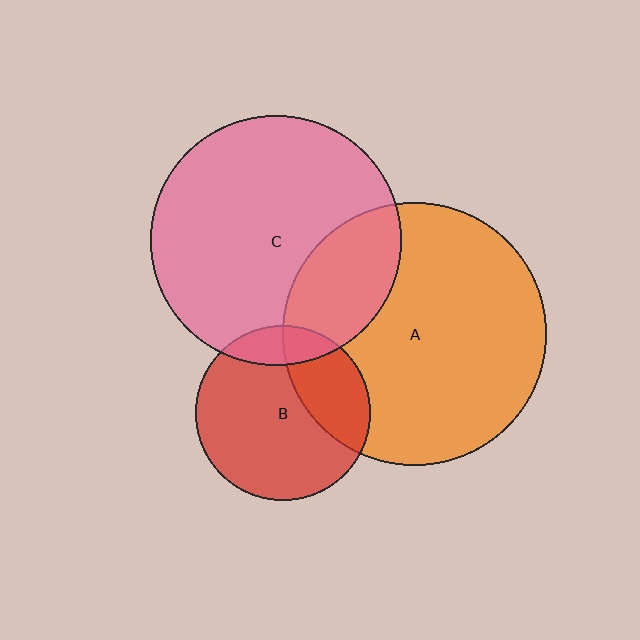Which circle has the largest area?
Circle A (orange).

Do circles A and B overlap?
Yes.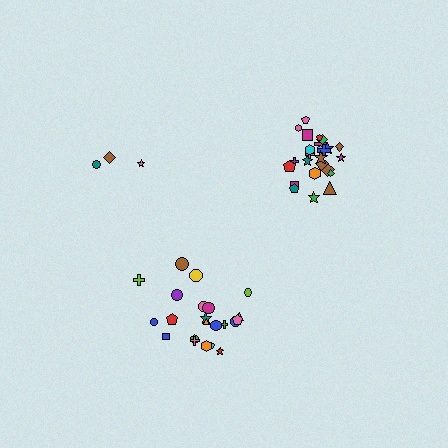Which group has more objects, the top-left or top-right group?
The top-right group.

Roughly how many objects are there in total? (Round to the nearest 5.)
Roughly 50 objects in total.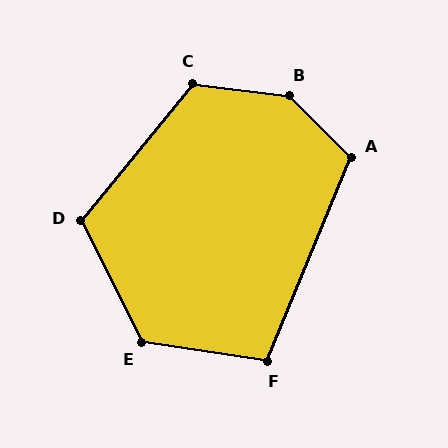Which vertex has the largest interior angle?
B, at approximately 143 degrees.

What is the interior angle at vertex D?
Approximately 114 degrees (obtuse).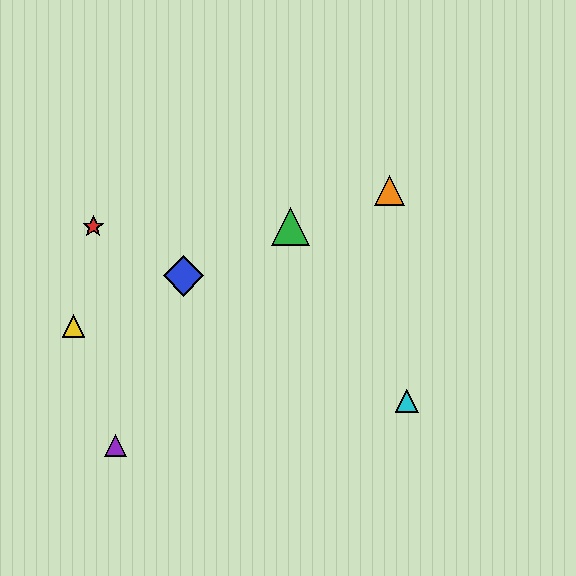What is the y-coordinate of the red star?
The red star is at y≈227.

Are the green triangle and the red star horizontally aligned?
Yes, both are at y≈227.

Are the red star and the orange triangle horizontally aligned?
No, the red star is at y≈227 and the orange triangle is at y≈190.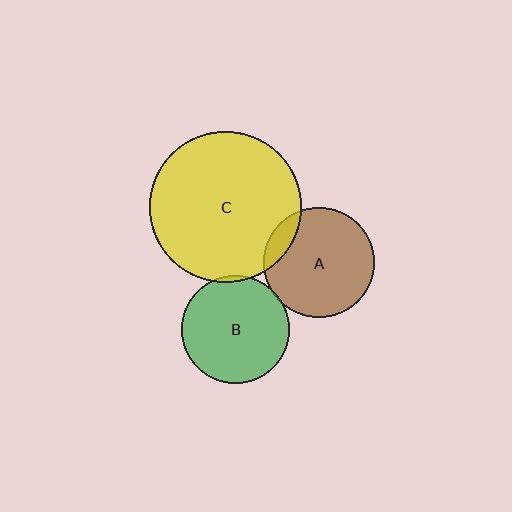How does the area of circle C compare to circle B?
Approximately 1.9 times.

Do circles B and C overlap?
Yes.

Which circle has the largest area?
Circle C (yellow).